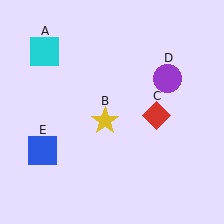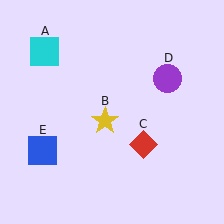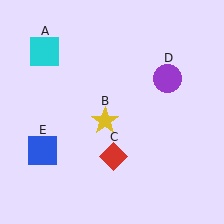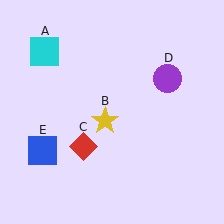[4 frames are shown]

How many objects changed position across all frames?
1 object changed position: red diamond (object C).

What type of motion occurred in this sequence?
The red diamond (object C) rotated clockwise around the center of the scene.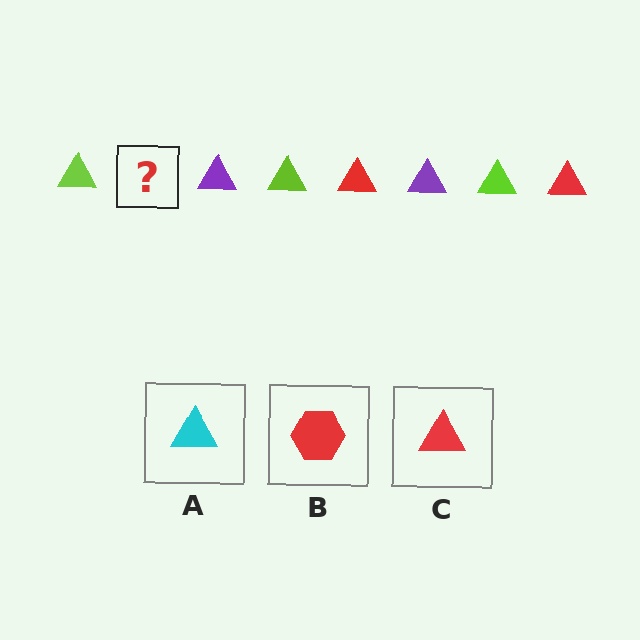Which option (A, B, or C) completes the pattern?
C.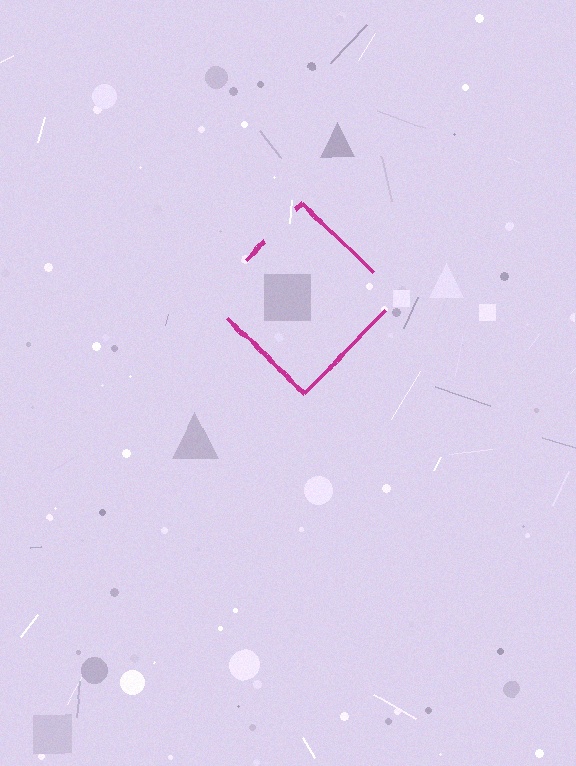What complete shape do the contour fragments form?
The contour fragments form a diamond.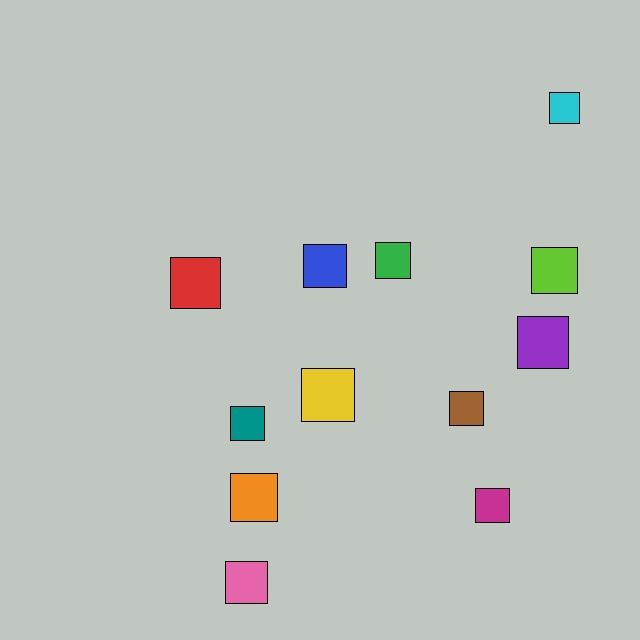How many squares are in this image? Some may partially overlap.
There are 12 squares.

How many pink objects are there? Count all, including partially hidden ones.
There is 1 pink object.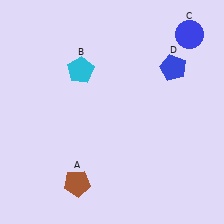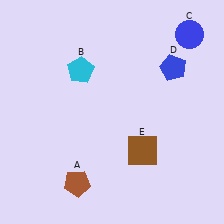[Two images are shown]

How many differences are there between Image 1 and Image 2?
There is 1 difference between the two images.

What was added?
A brown square (E) was added in Image 2.